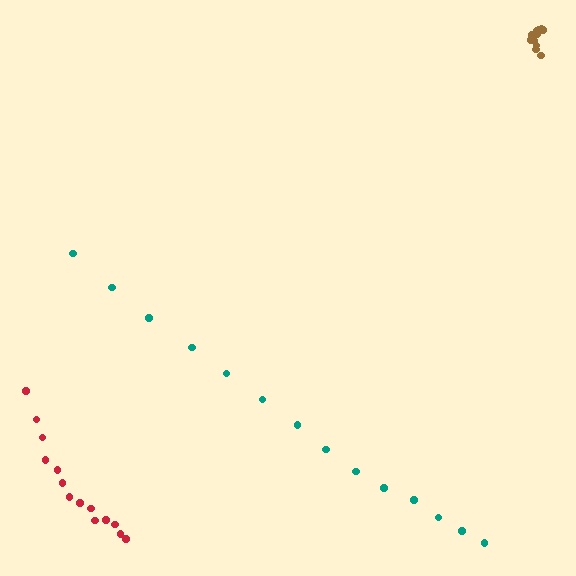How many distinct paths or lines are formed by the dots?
There are 3 distinct paths.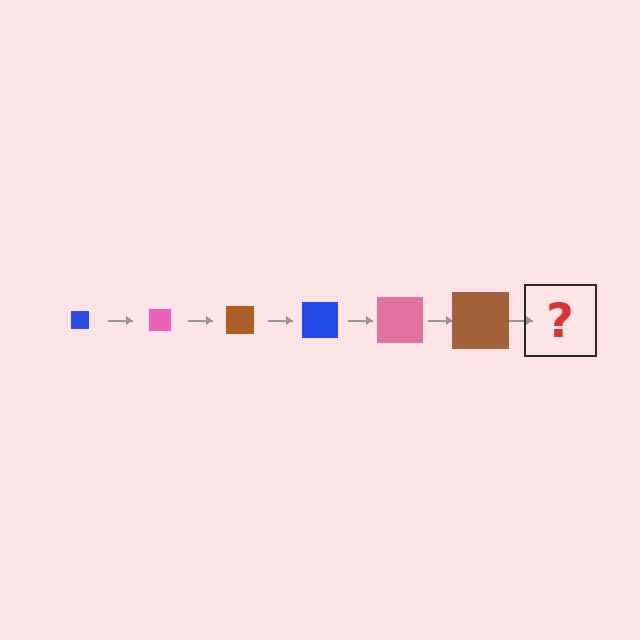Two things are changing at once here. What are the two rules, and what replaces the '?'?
The two rules are that the square grows larger each step and the color cycles through blue, pink, and brown. The '?' should be a blue square, larger than the previous one.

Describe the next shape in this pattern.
It should be a blue square, larger than the previous one.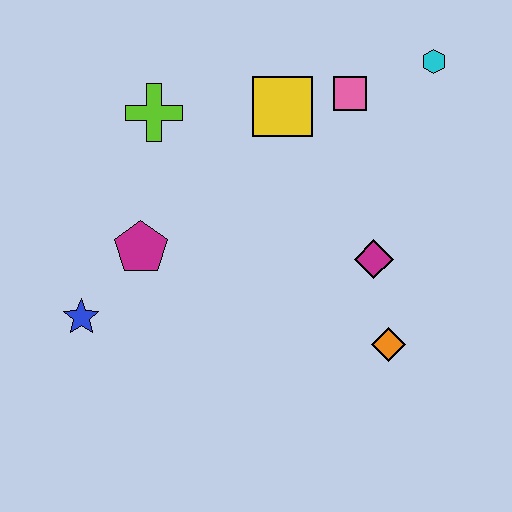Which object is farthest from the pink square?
The blue star is farthest from the pink square.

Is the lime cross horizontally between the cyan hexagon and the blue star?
Yes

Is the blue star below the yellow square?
Yes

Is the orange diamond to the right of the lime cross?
Yes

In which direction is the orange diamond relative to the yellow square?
The orange diamond is below the yellow square.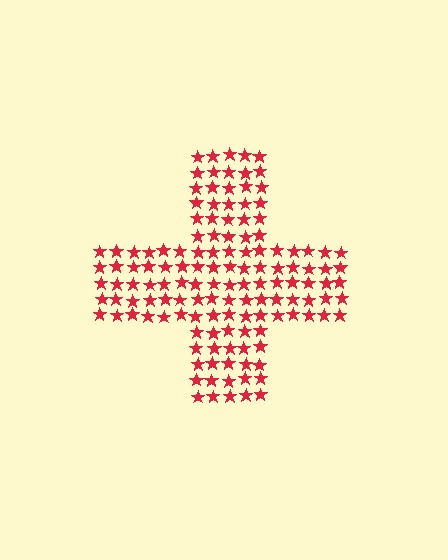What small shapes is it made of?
It is made of small stars.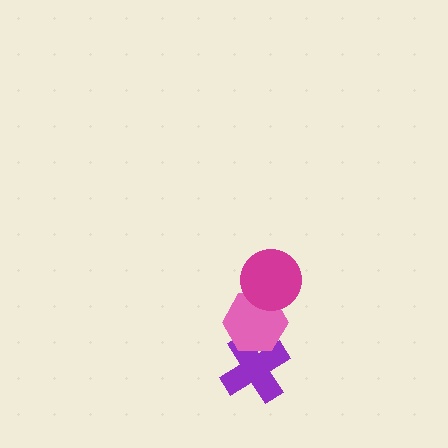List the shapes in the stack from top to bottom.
From top to bottom: the magenta circle, the pink hexagon, the purple cross.